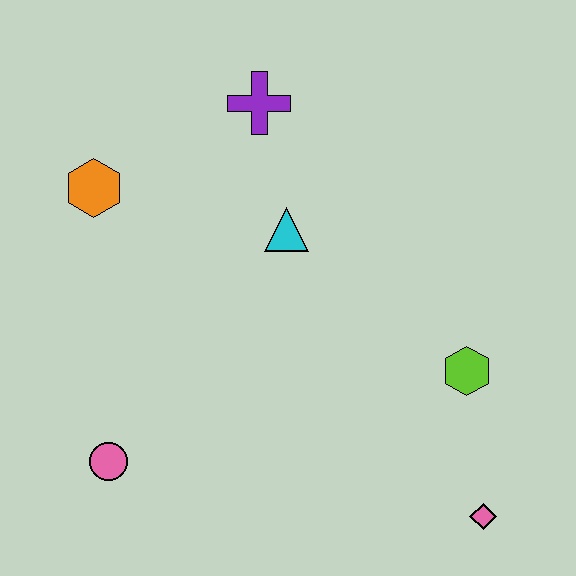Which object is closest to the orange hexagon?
The purple cross is closest to the orange hexagon.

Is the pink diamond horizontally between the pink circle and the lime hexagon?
No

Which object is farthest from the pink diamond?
The orange hexagon is farthest from the pink diamond.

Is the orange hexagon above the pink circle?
Yes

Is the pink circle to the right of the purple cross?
No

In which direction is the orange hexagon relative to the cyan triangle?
The orange hexagon is to the left of the cyan triangle.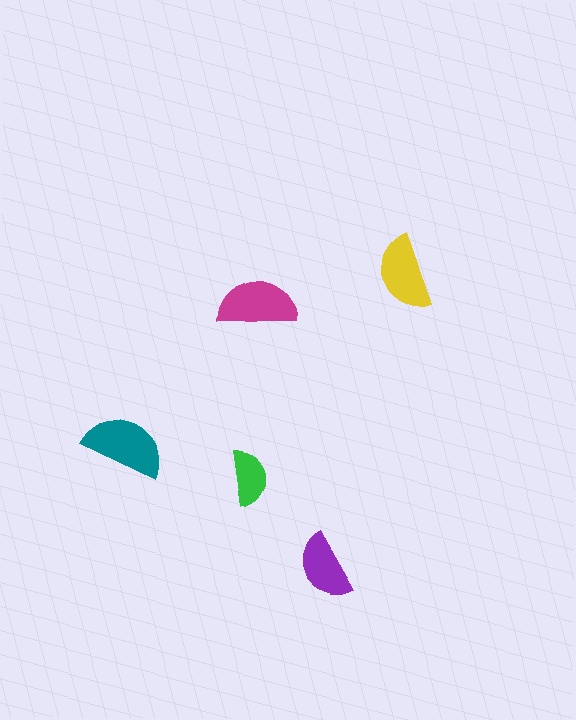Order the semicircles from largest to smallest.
the teal one, the magenta one, the yellow one, the purple one, the green one.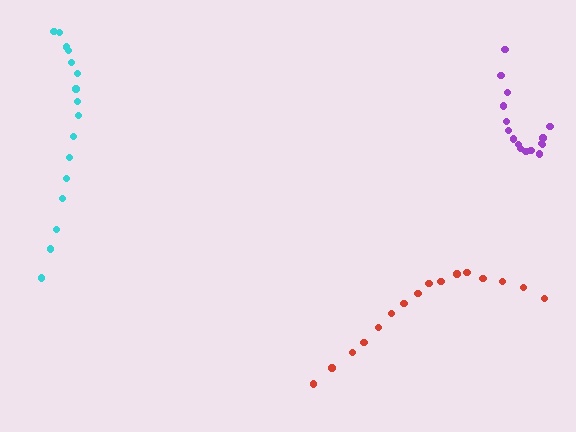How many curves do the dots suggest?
There are 3 distinct paths.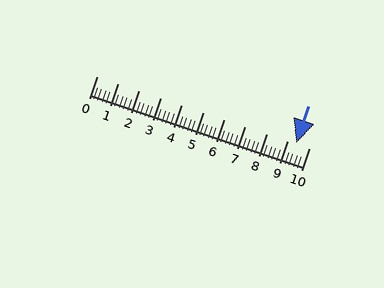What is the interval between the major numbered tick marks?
The major tick marks are spaced 1 units apart.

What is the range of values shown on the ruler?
The ruler shows values from 0 to 10.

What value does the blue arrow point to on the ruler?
The blue arrow points to approximately 9.4.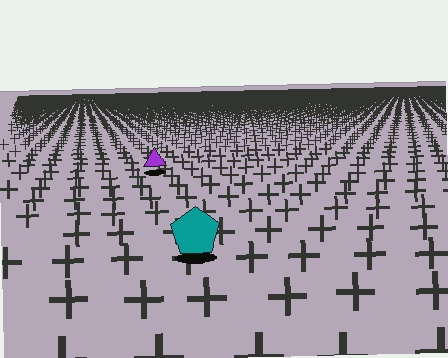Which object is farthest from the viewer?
The purple triangle is farthest from the viewer. It appears smaller and the ground texture around it is denser.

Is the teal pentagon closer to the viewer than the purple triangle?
Yes. The teal pentagon is closer — you can tell from the texture gradient: the ground texture is coarser near it.